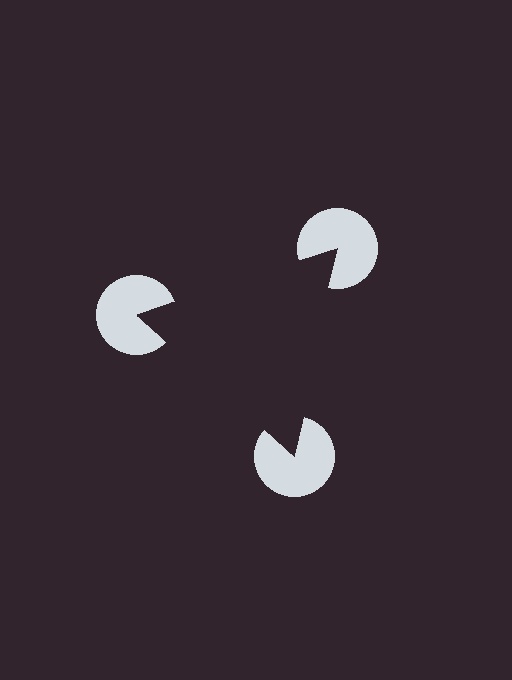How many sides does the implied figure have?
3 sides.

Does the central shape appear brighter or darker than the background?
It typically appears slightly darker than the background, even though no actual brightness change is drawn.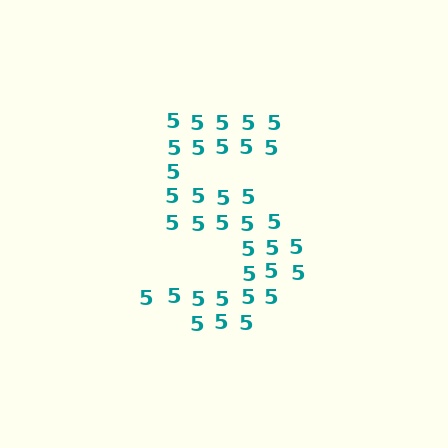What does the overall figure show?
The overall figure shows the digit 5.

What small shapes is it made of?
It is made of small digit 5's.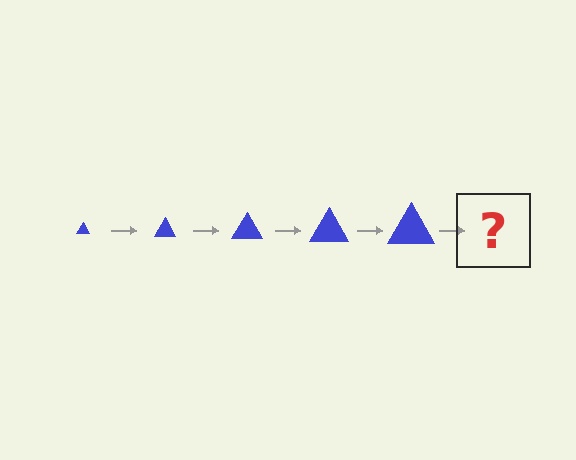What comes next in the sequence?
The next element should be a blue triangle, larger than the previous one.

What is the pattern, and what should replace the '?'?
The pattern is that the triangle gets progressively larger each step. The '?' should be a blue triangle, larger than the previous one.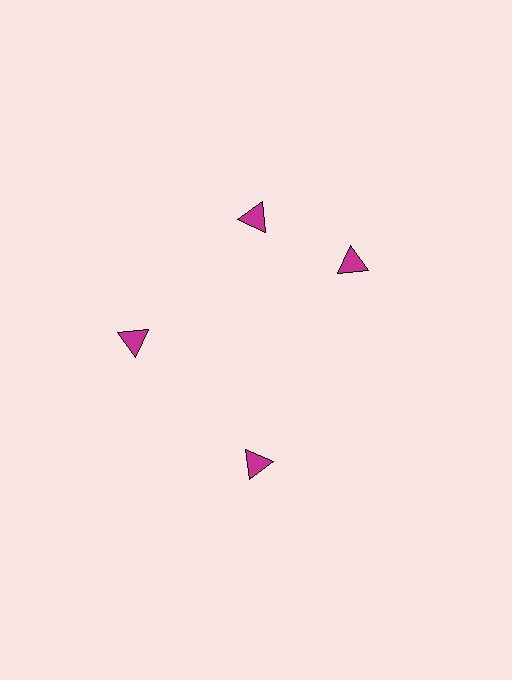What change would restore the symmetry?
The symmetry would be restored by rotating it back into even spacing with its neighbors so that all 4 triangles sit at equal angles and equal distance from the center.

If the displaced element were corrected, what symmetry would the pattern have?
It would have 4-fold rotational symmetry — the pattern would map onto itself every 90 degrees.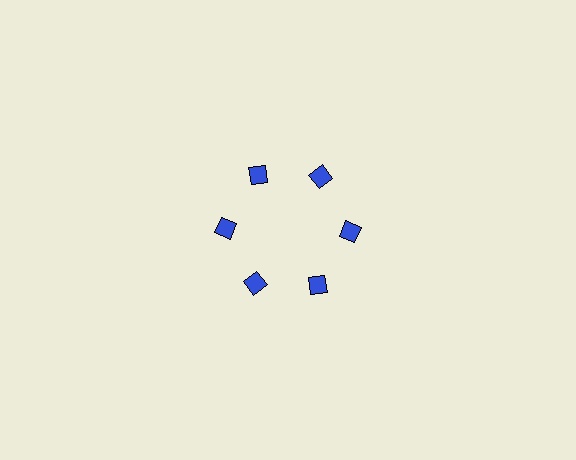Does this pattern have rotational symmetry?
Yes, this pattern has 6-fold rotational symmetry. It looks the same after rotating 60 degrees around the center.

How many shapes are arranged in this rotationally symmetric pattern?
There are 6 shapes, arranged in 6 groups of 1.